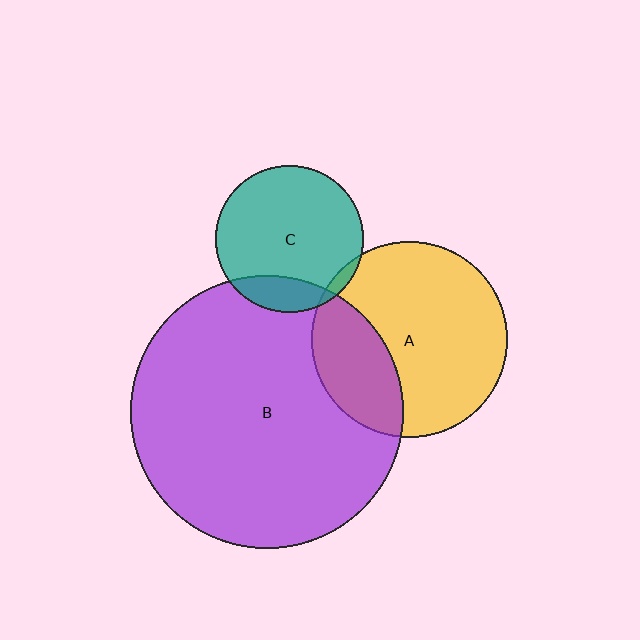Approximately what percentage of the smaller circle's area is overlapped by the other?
Approximately 30%.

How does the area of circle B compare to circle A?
Approximately 1.9 times.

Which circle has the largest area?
Circle B (purple).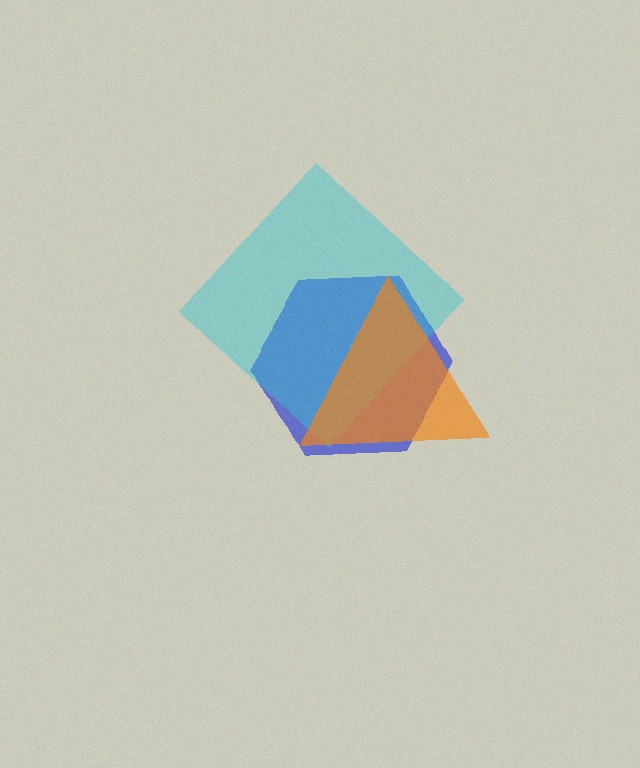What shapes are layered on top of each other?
The layered shapes are: a blue hexagon, a cyan diamond, an orange triangle.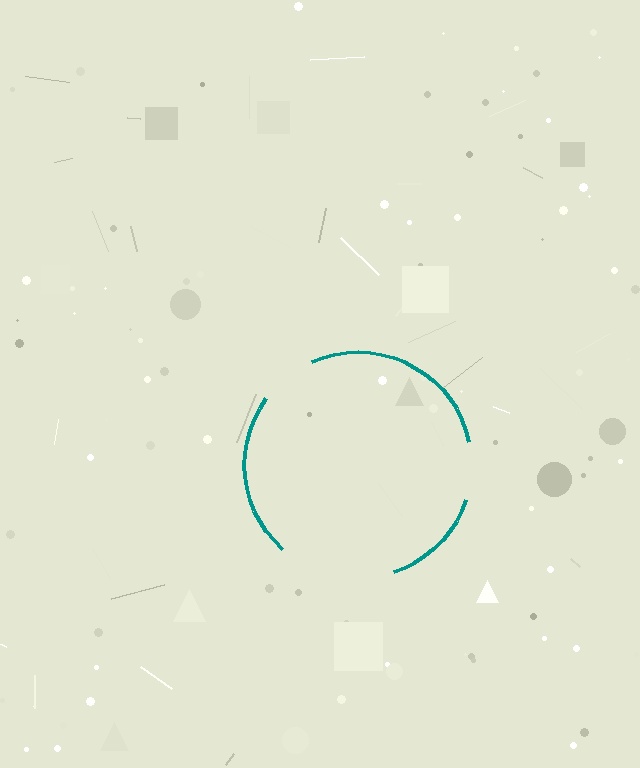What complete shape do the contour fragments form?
The contour fragments form a circle.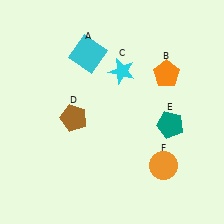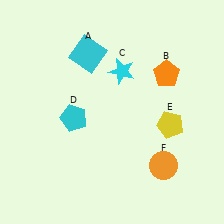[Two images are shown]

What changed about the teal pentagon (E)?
In Image 1, E is teal. In Image 2, it changed to yellow.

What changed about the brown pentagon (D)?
In Image 1, D is brown. In Image 2, it changed to cyan.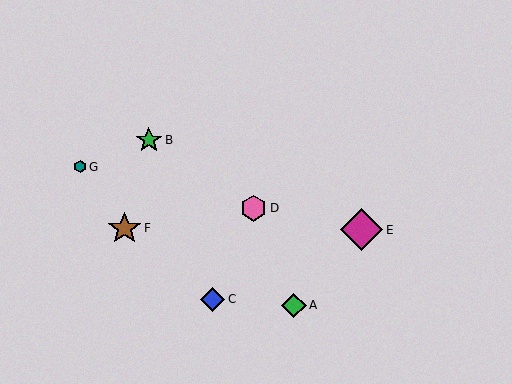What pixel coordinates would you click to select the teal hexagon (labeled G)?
Click at (80, 167) to select the teal hexagon G.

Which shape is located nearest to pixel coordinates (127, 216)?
The brown star (labeled F) at (125, 228) is nearest to that location.